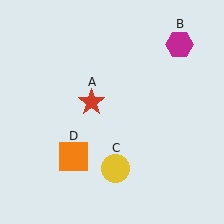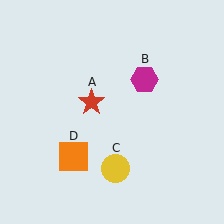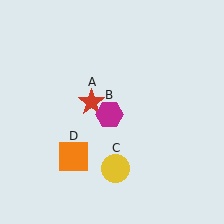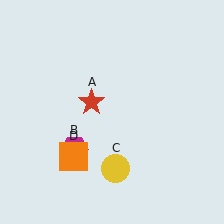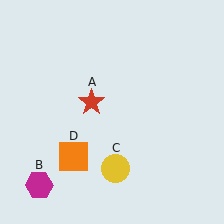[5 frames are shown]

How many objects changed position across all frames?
1 object changed position: magenta hexagon (object B).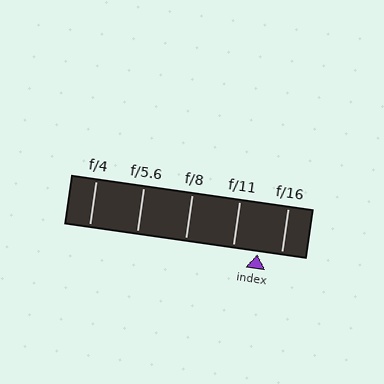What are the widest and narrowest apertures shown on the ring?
The widest aperture shown is f/4 and the narrowest is f/16.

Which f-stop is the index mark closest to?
The index mark is closest to f/16.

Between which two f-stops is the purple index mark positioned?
The index mark is between f/11 and f/16.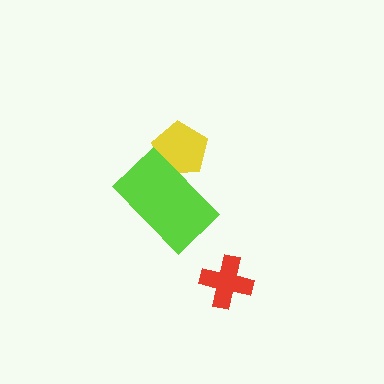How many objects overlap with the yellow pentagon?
1 object overlaps with the yellow pentagon.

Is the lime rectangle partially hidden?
No, no other shape covers it.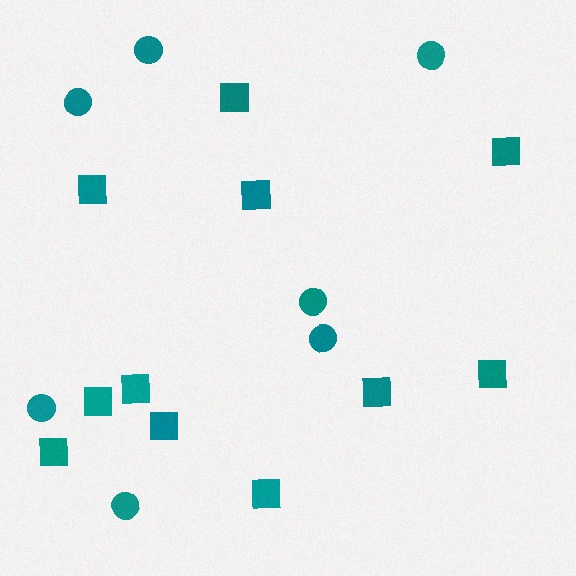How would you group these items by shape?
There are 2 groups: one group of circles (7) and one group of squares (11).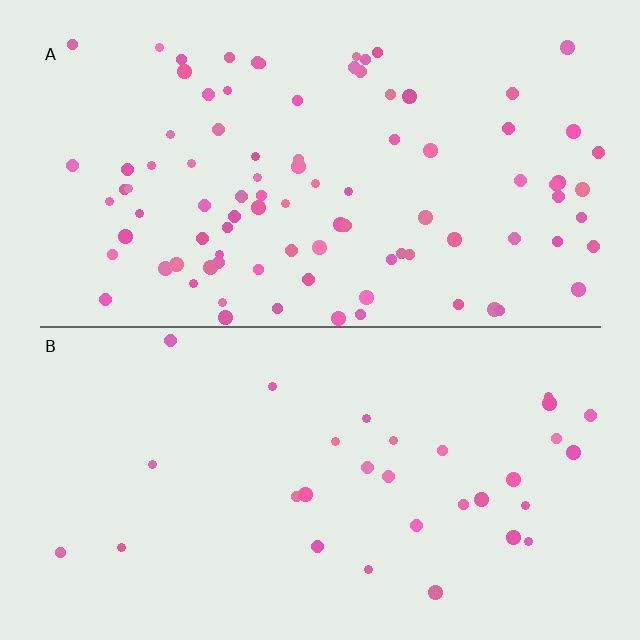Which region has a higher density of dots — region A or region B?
A (the top).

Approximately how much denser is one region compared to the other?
Approximately 3.0× — region A over region B.